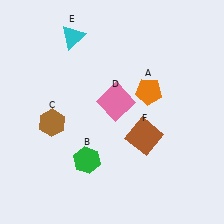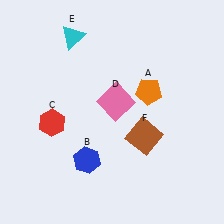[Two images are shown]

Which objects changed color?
B changed from green to blue. C changed from brown to red.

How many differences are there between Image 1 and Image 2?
There are 2 differences between the two images.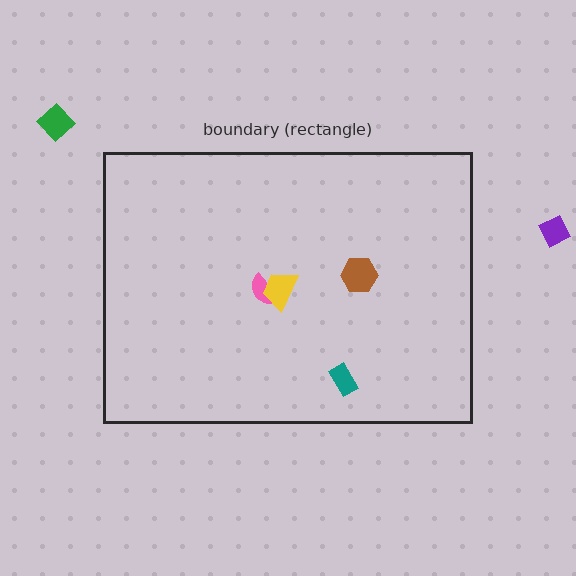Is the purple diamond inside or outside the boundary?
Outside.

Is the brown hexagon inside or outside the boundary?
Inside.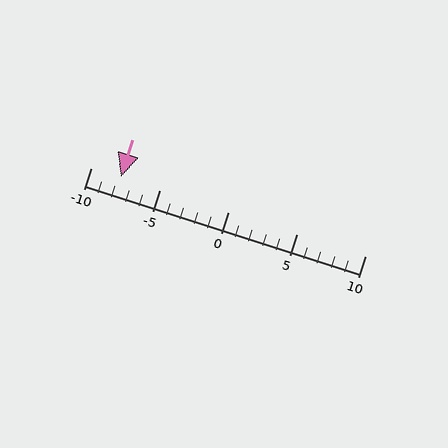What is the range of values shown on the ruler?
The ruler shows values from -10 to 10.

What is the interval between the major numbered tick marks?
The major tick marks are spaced 5 units apart.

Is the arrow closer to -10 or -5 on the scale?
The arrow is closer to -10.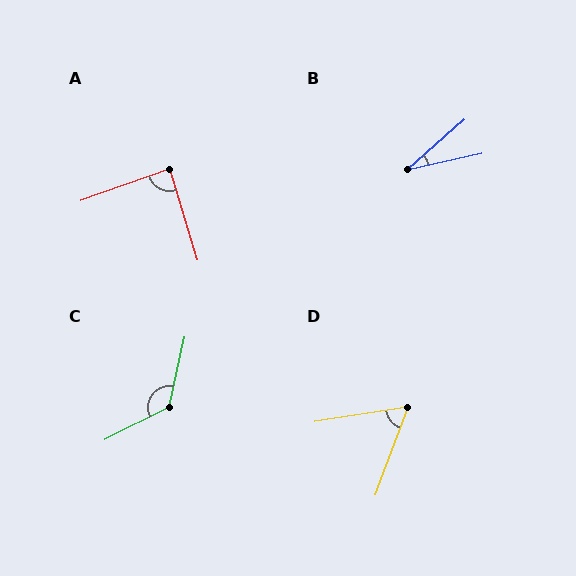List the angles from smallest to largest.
B (29°), D (60°), A (87°), C (129°).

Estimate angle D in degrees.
Approximately 60 degrees.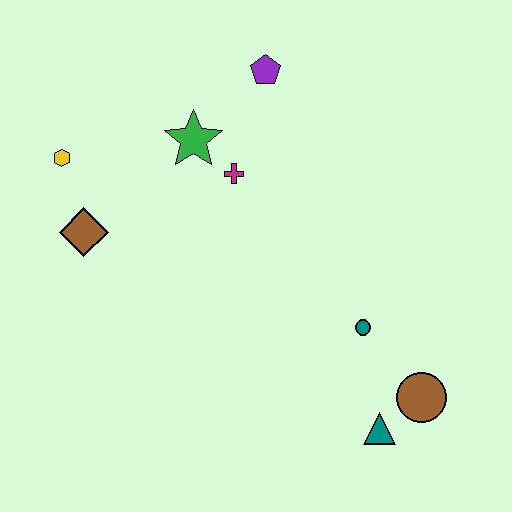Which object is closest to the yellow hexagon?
The brown diamond is closest to the yellow hexagon.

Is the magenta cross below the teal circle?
No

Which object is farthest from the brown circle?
The yellow hexagon is farthest from the brown circle.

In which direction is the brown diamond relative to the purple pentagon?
The brown diamond is to the left of the purple pentagon.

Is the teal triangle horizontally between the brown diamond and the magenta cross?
No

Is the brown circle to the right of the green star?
Yes